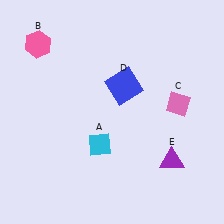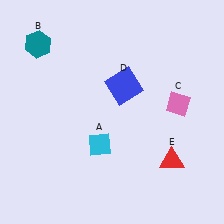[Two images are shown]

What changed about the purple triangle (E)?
In Image 1, E is purple. In Image 2, it changed to red.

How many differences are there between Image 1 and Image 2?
There are 2 differences between the two images.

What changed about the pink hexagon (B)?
In Image 1, B is pink. In Image 2, it changed to teal.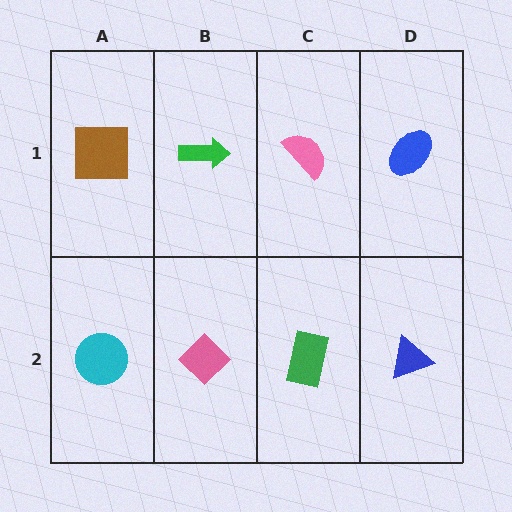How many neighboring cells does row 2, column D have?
2.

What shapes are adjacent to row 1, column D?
A blue triangle (row 2, column D), a pink semicircle (row 1, column C).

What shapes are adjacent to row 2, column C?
A pink semicircle (row 1, column C), a pink diamond (row 2, column B), a blue triangle (row 2, column D).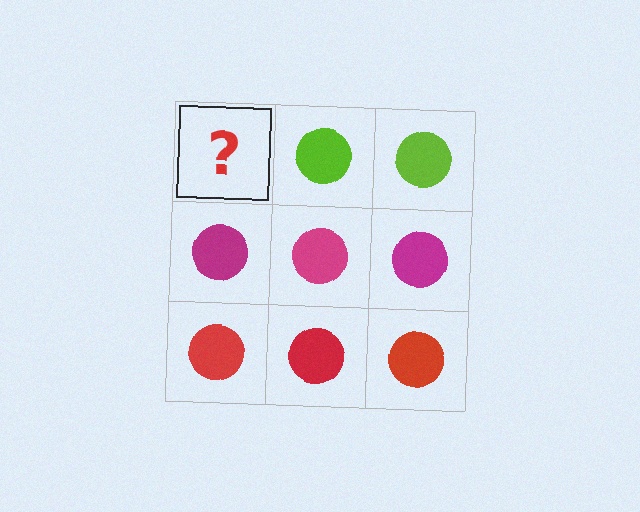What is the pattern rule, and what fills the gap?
The rule is that each row has a consistent color. The gap should be filled with a lime circle.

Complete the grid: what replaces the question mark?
The question mark should be replaced with a lime circle.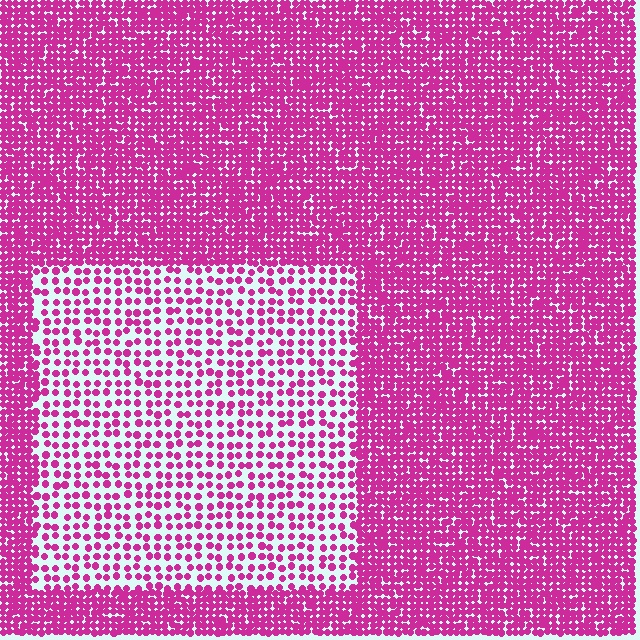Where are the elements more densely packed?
The elements are more densely packed outside the rectangle boundary.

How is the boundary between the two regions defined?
The boundary is defined by a change in element density (approximately 2.5x ratio). All elements are the same color, size, and shape.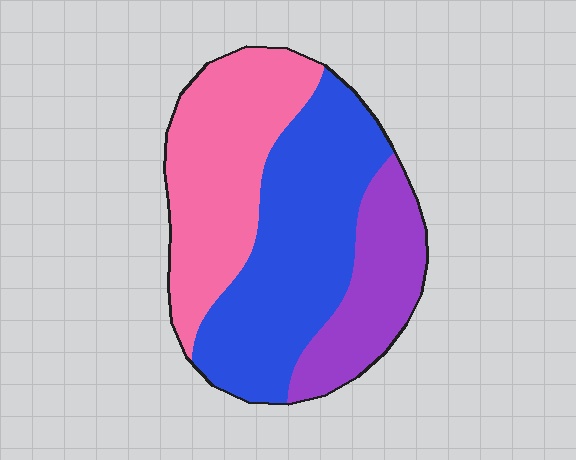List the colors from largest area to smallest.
From largest to smallest: blue, pink, purple.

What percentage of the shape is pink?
Pink takes up about one third (1/3) of the shape.